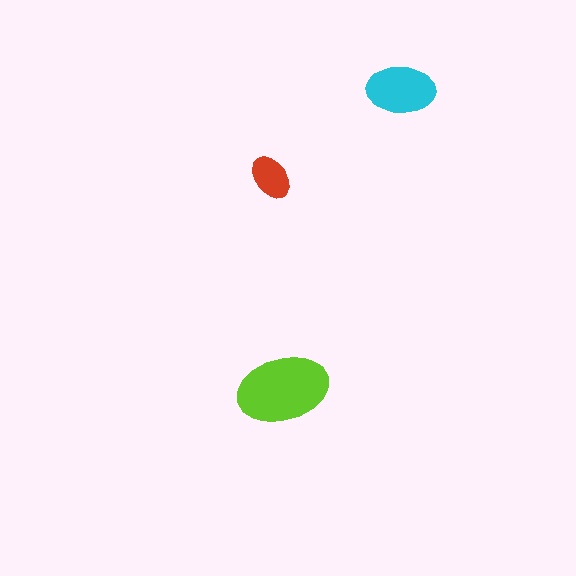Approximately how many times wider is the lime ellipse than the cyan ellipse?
About 1.5 times wider.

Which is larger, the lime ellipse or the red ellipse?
The lime one.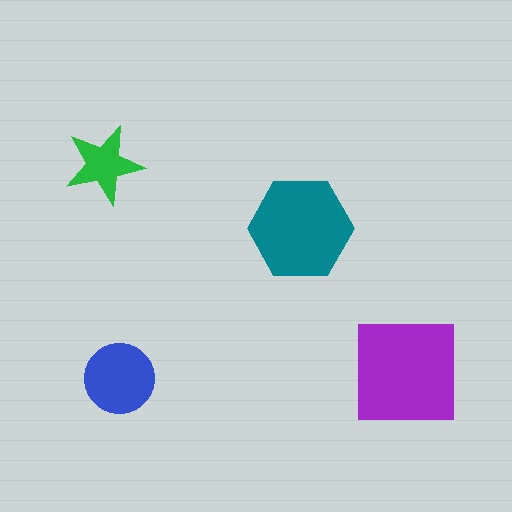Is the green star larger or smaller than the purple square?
Smaller.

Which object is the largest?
The purple square.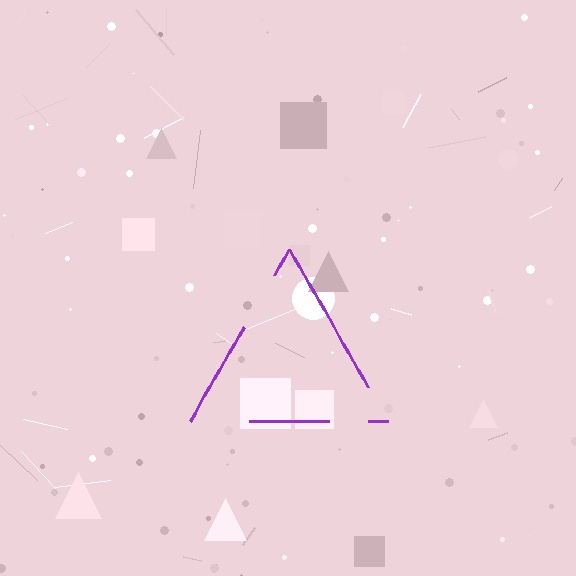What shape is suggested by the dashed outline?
The dashed outline suggests a triangle.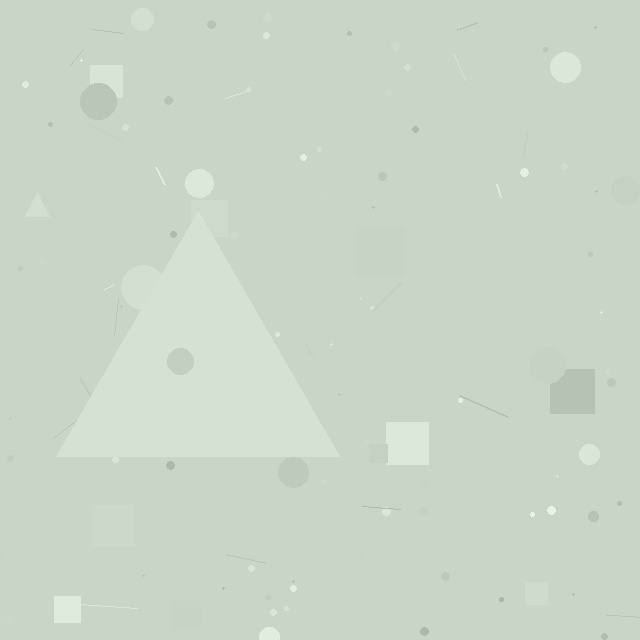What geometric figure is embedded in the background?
A triangle is embedded in the background.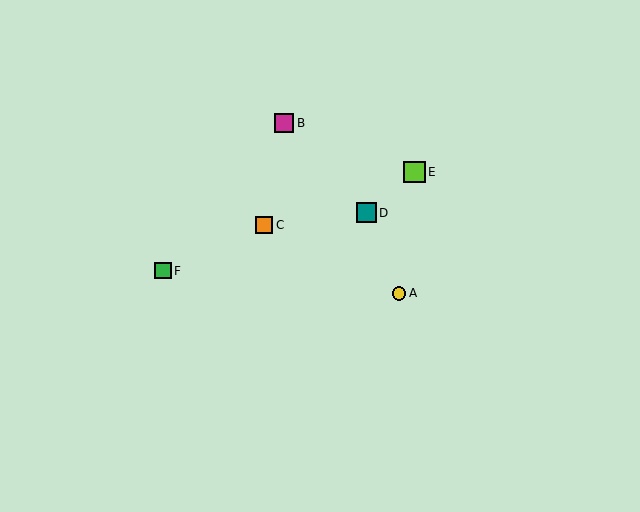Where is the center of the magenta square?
The center of the magenta square is at (284, 123).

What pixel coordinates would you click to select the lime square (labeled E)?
Click at (414, 172) to select the lime square E.